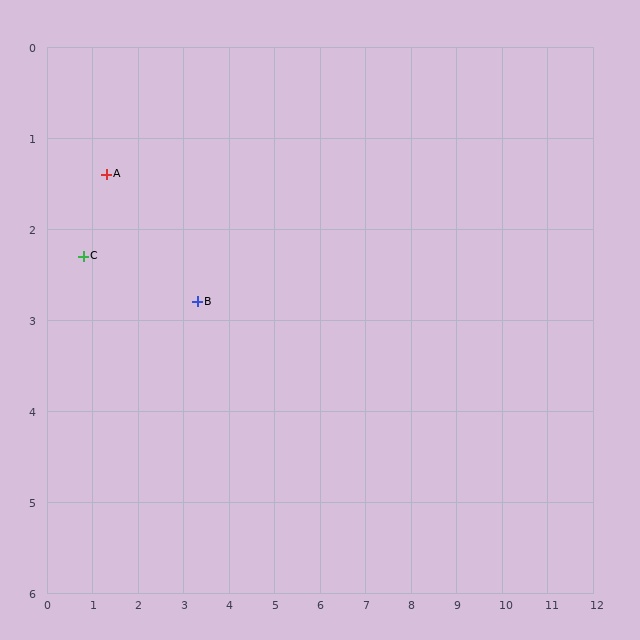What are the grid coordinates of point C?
Point C is at approximately (0.8, 2.3).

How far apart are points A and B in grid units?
Points A and B are about 2.4 grid units apart.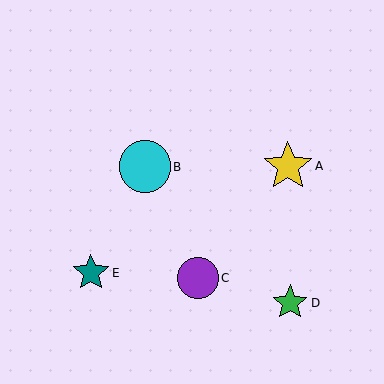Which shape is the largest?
The cyan circle (labeled B) is the largest.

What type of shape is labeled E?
Shape E is a teal star.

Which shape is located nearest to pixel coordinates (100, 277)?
The teal star (labeled E) at (91, 273) is nearest to that location.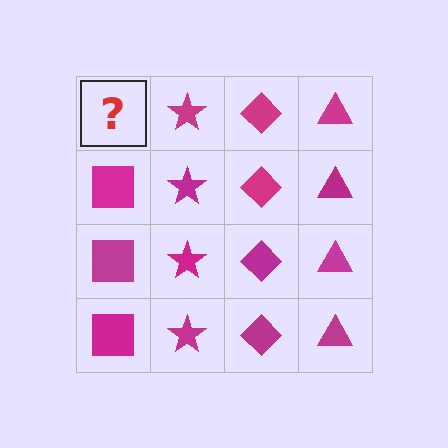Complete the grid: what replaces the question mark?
The question mark should be replaced with a magenta square.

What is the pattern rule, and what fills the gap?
The rule is that each column has a consistent shape. The gap should be filled with a magenta square.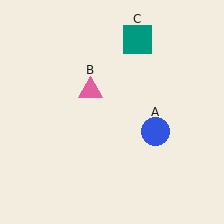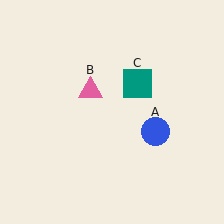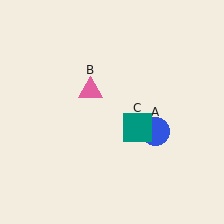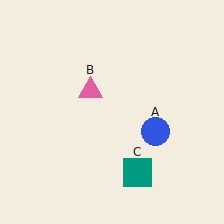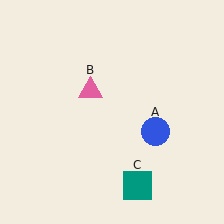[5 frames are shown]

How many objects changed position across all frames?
1 object changed position: teal square (object C).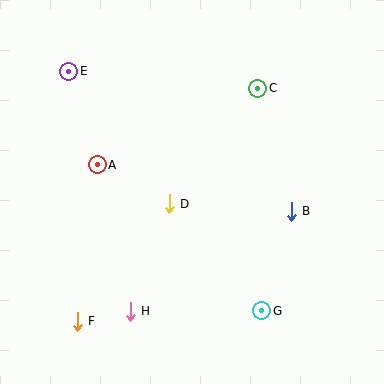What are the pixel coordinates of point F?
Point F is at (77, 321).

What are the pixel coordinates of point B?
Point B is at (291, 211).